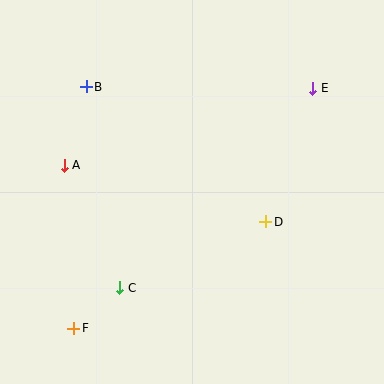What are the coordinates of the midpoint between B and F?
The midpoint between B and F is at (80, 207).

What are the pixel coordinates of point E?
Point E is at (313, 88).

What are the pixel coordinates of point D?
Point D is at (266, 222).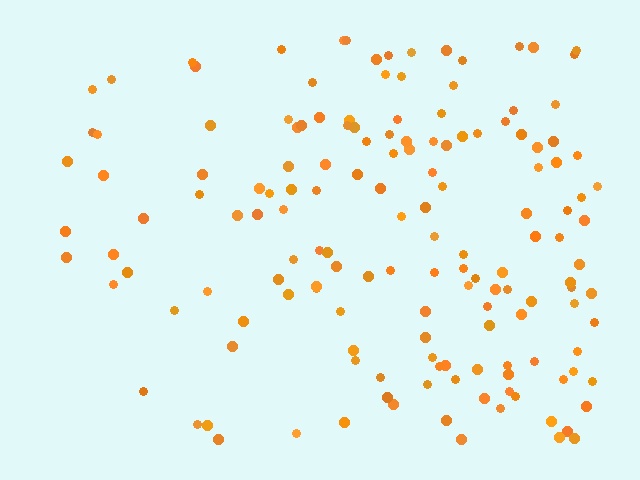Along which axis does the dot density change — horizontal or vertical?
Horizontal.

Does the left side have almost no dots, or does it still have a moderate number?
Still a moderate number, just noticeably fewer than the right.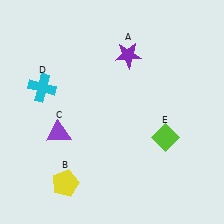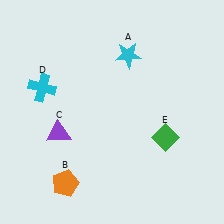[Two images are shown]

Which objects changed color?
A changed from purple to cyan. B changed from yellow to orange. E changed from lime to green.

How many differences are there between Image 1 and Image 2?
There are 3 differences between the two images.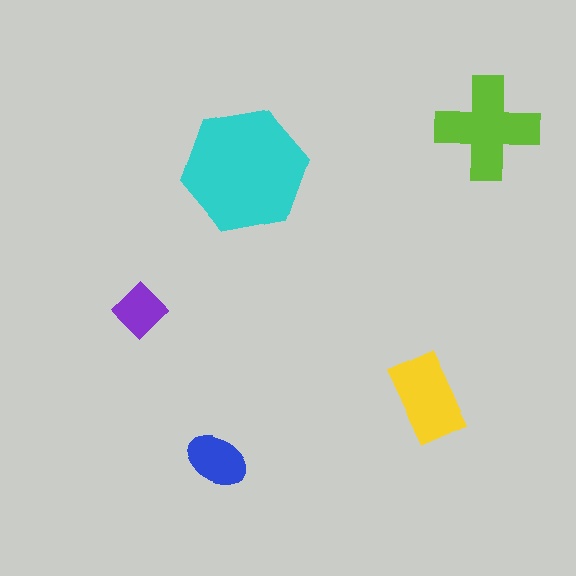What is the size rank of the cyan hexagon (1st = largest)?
1st.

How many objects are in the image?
There are 5 objects in the image.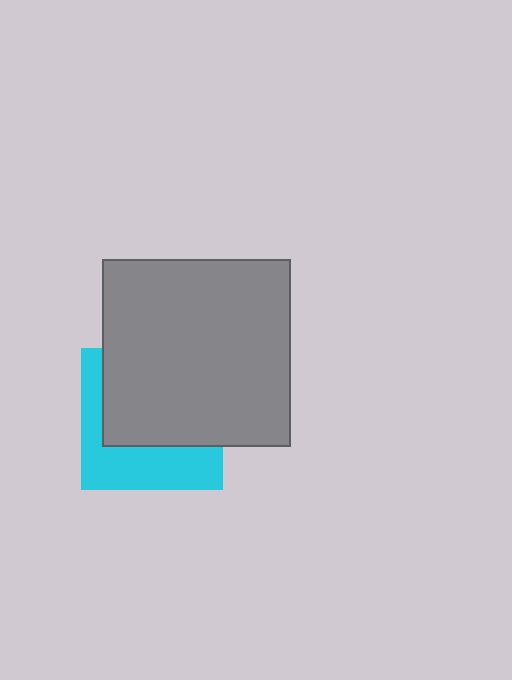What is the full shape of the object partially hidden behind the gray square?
The partially hidden object is a cyan square.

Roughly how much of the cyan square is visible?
A small part of it is visible (roughly 39%).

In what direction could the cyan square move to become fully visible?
The cyan square could move down. That would shift it out from behind the gray square entirely.